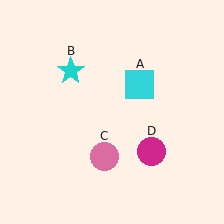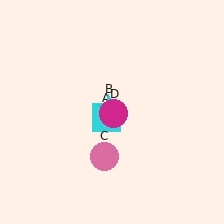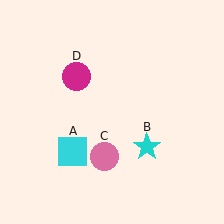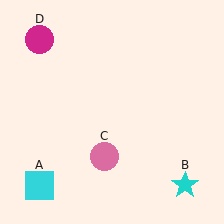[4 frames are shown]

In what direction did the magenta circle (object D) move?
The magenta circle (object D) moved up and to the left.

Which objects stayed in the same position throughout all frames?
Pink circle (object C) remained stationary.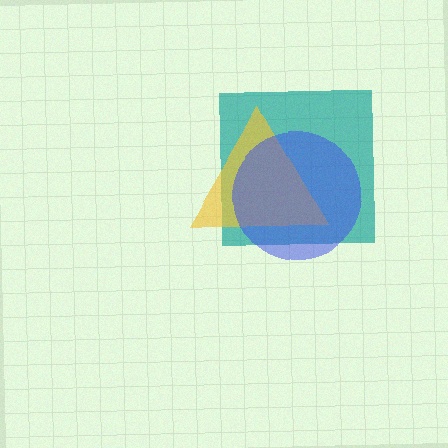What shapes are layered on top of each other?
The layered shapes are: a teal square, a yellow triangle, a blue circle.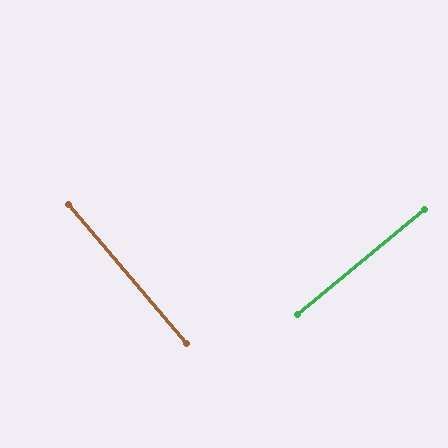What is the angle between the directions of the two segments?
Approximately 89 degrees.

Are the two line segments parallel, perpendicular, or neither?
Perpendicular — they meet at approximately 89°.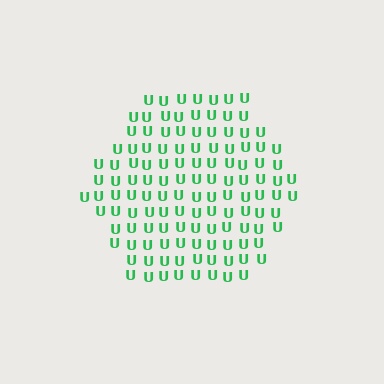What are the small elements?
The small elements are letter U's.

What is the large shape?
The large shape is a hexagon.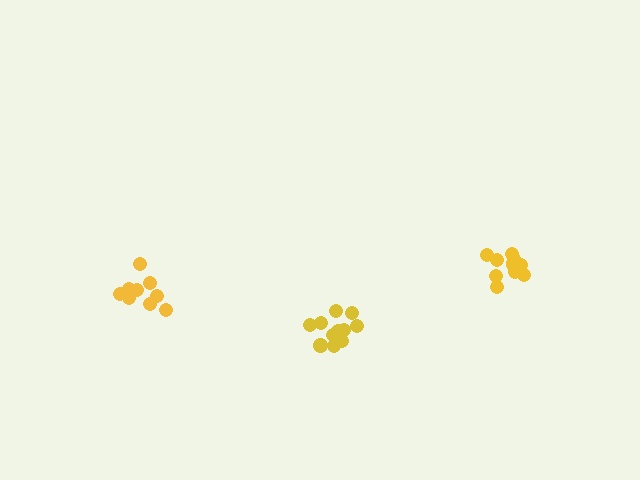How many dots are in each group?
Group 1: 11 dots, Group 2: 12 dots, Group 3: 11 dots (34 total).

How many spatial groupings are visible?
There are 3 spatial groupings.